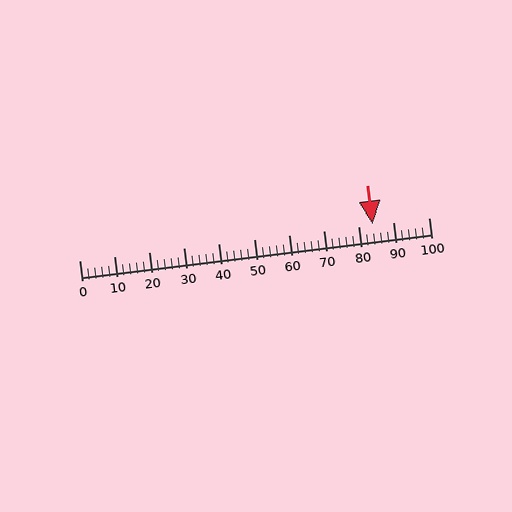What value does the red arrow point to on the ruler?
The red arrow points to approximately 84.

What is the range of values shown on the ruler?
The ruler shows values from 0 to 100.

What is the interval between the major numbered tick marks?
The major tick marks are spaced 10 units apart.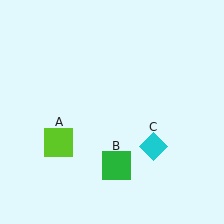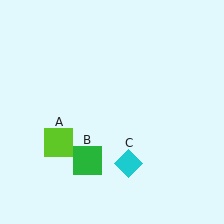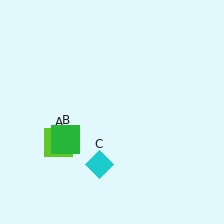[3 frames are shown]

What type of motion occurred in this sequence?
The green square (object B), cyan diamond (object C) rotated clockwise around the center of the scene.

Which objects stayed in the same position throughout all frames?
Lime square (object A) remained stationary.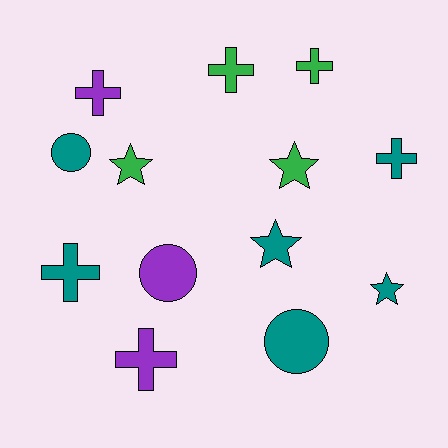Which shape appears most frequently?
Cross, with 6 objects.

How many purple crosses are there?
There are 2 purple crosses.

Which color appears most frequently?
Teal, with 6 objects.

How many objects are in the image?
There are 13 objects.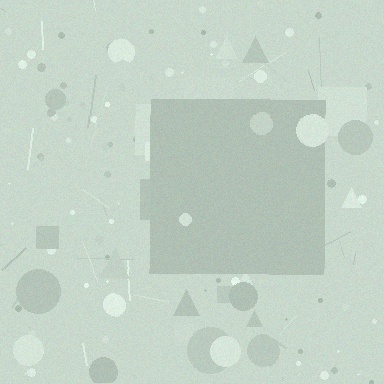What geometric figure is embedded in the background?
A square is embedded in the background.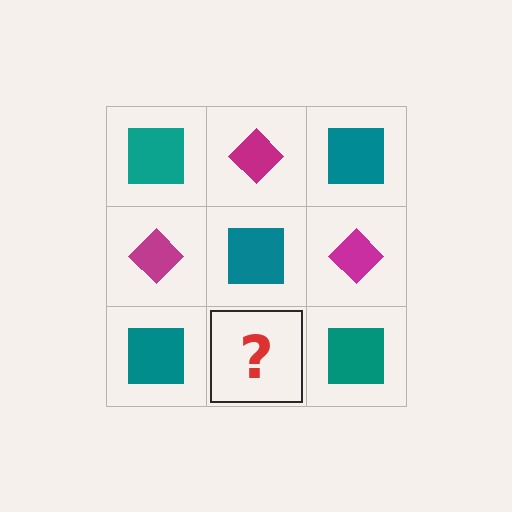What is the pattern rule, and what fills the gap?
The rule is that it alternates teal square and magenta diamond in a checkerboard pattern. The gap should be filled with a magenta diamond.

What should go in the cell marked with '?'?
The missing cell should contain a magenta diamond.